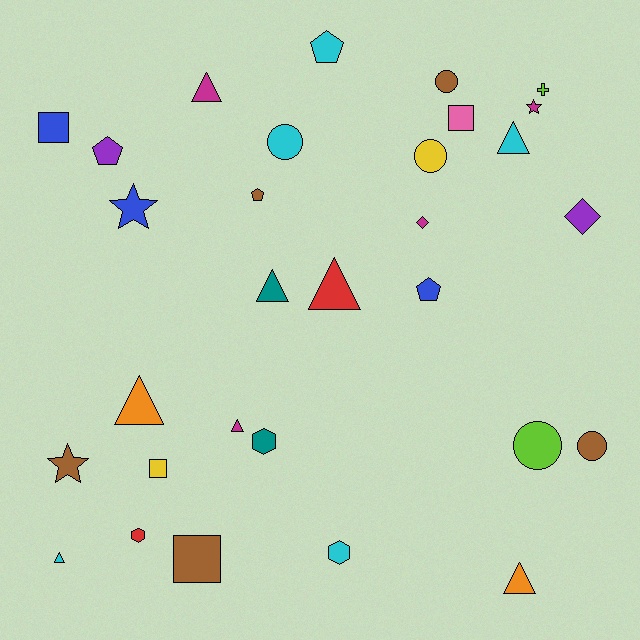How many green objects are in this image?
There are no green objects.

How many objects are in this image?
There are 30 objects.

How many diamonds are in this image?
There are 2 diamonds.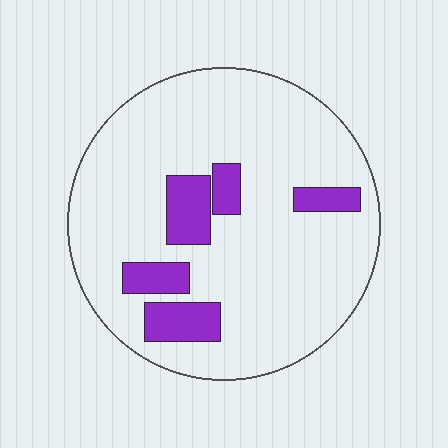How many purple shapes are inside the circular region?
5.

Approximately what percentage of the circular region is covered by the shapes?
Approximately 15%.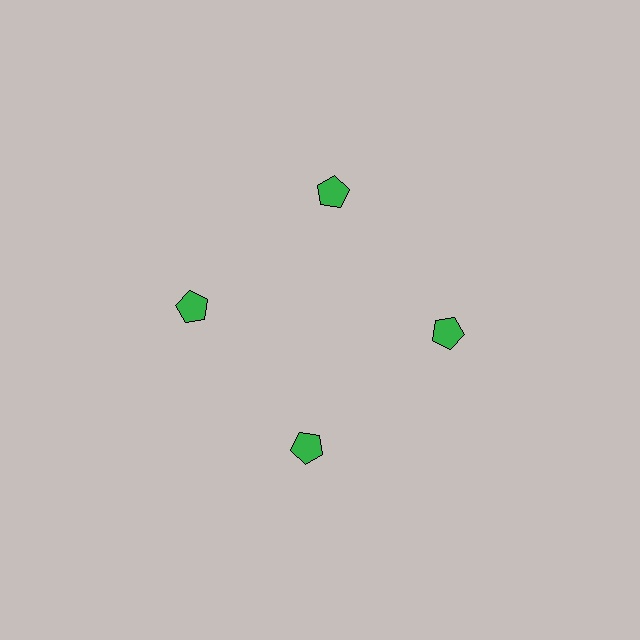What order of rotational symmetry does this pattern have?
This pattern has 4-fold rotational symmetry.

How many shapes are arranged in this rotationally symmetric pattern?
There are 4 shapes, arranged in 4 groups of 1.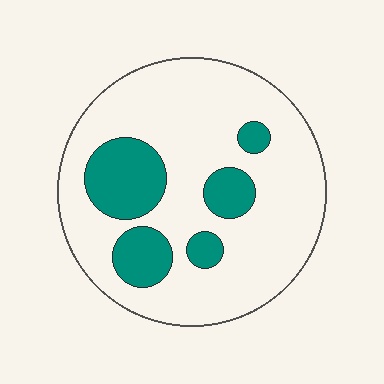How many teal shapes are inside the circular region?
5.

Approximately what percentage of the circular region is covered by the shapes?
Approximately 20%.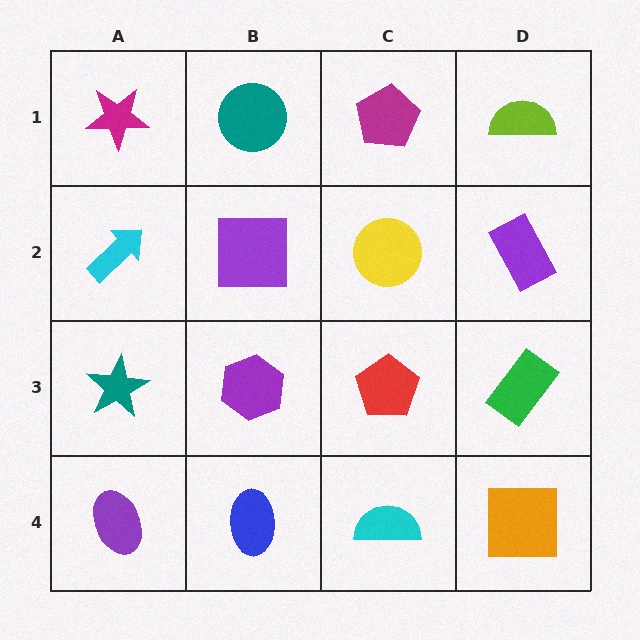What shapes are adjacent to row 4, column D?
A green rectangle (row 3, column D), a cyan semicircle (row 4, column C).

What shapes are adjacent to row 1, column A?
A cyan arrow (row 2, column A), a teal circle (row 1, column B).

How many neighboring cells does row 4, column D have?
2.